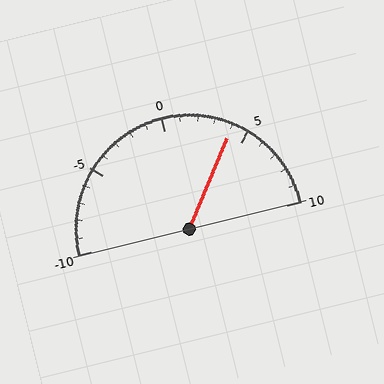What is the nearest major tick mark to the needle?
The nearest major tick mark is 5.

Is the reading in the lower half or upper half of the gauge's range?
The reading is in the upper half of the range (-10 to 10).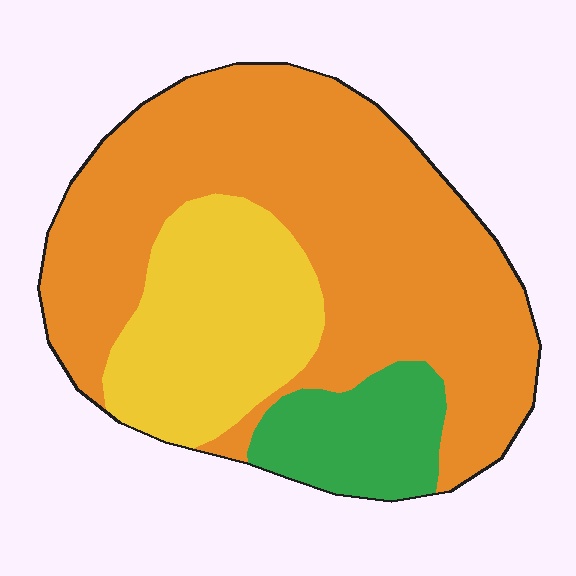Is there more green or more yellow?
Yellow.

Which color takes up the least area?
Green, at roughly 15%.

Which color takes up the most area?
Orange, at roughly 65%.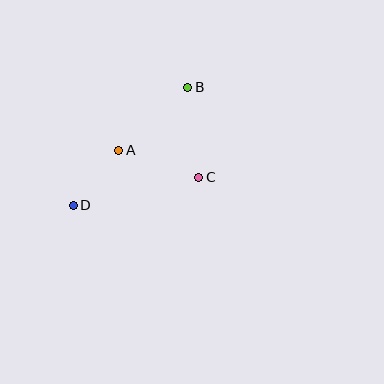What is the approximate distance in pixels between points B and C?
The distance between B and C is approximately 90 pixels.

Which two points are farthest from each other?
Points B and D are farthest from each other.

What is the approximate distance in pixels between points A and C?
The distance between A and C is approximately 84 pixels.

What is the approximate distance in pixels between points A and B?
The distance between A and B is approximately 93 pixels.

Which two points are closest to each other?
Points A and D are closest to each other.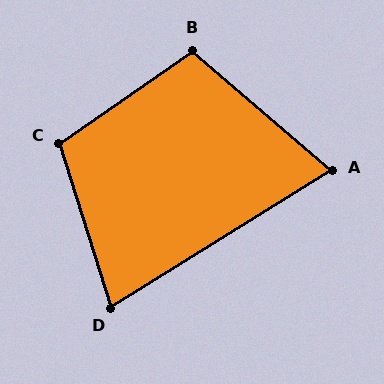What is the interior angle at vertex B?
Approximately 104 degrees (obtuse).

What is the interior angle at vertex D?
Approximately 76 degrees (acute).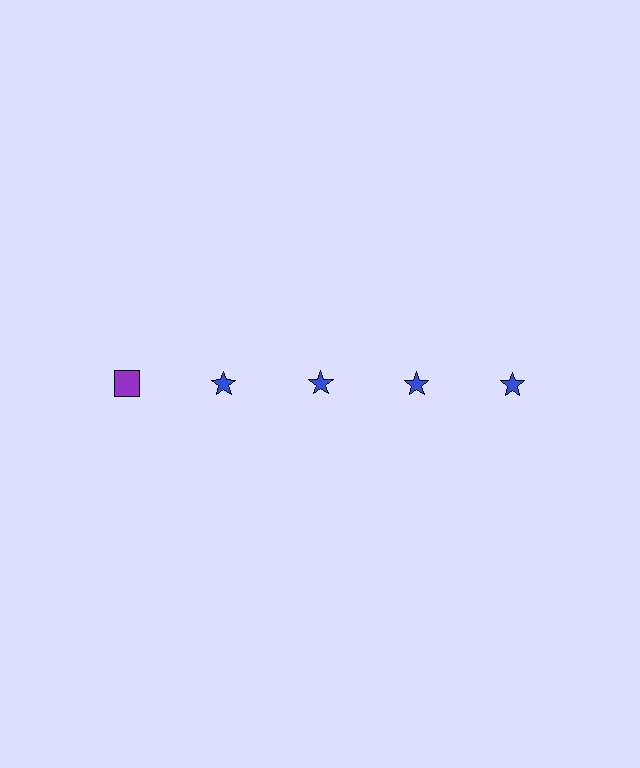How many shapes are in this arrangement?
There are 5 shapes arranged in a grid pattern.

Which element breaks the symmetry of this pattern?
The purple square in the top row, leftmost column breaks the symmetry. All other shapes are blue stars.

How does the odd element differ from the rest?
It differs in both color (purple instead of blue) and shape (square instead of star).